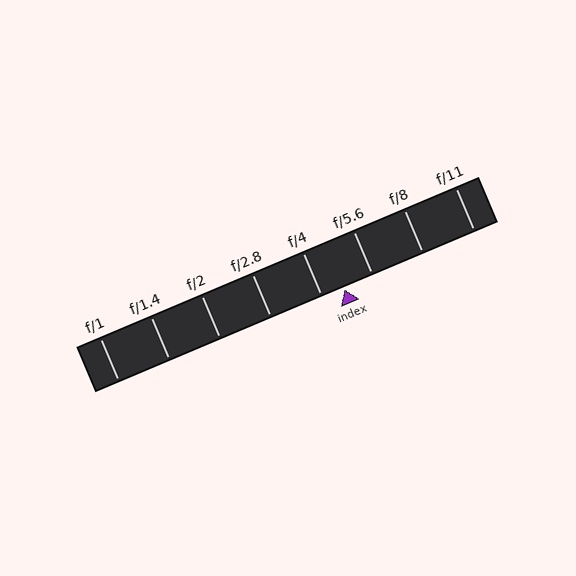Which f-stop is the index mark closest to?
The index mark is closest to f/4.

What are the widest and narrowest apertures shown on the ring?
The widest aperture shown is f/1 and the narrowest is f/11.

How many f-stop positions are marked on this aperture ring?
There are 8 f-stop positions marked.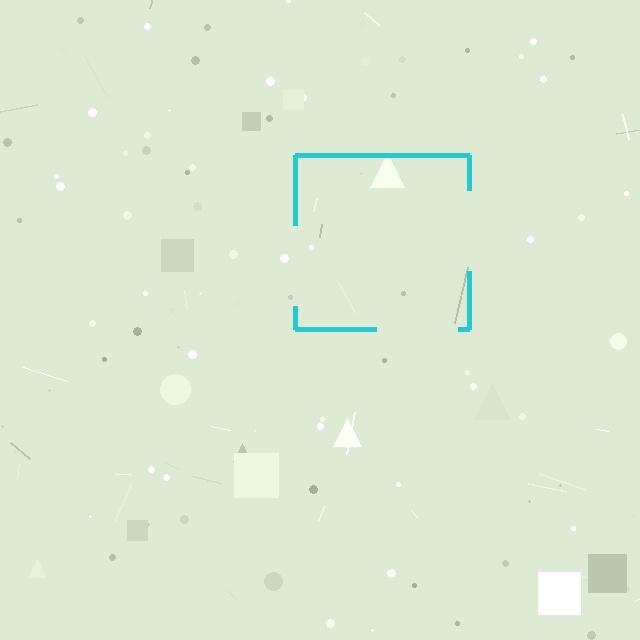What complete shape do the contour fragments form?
The contour fragments form a square.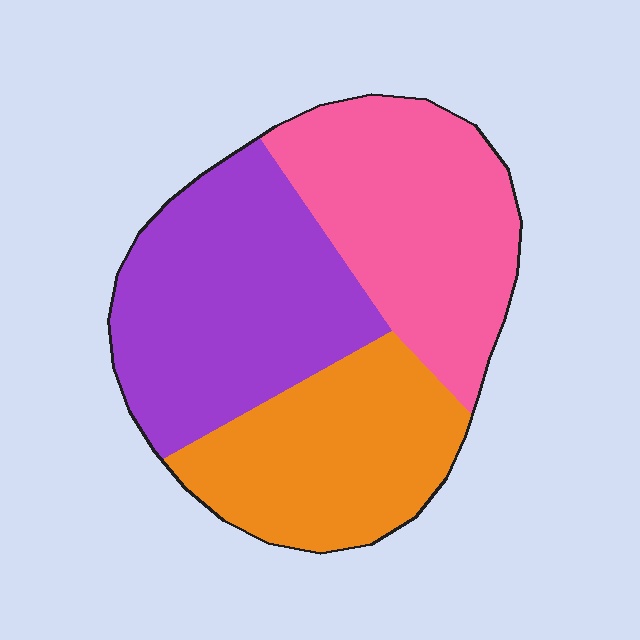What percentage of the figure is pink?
Pink takes up about one third (1/3) of the figure.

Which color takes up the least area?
Orange, at roughly 30%.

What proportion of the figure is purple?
Purple covers 37% of the figure.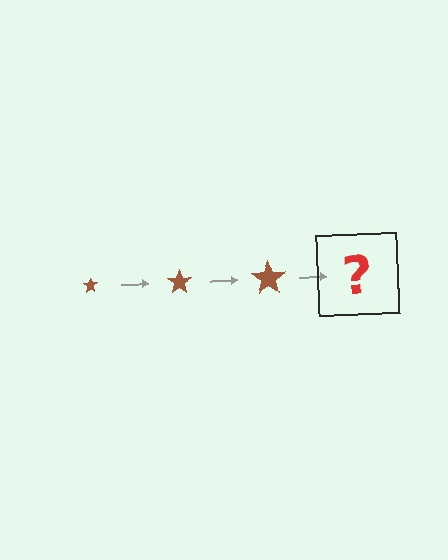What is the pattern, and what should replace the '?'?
The pattern is that the star gets progressively larger each step. The '?' should be a brown star, larger than the previous one.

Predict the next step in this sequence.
The next step is a brown star, larger than the previous one.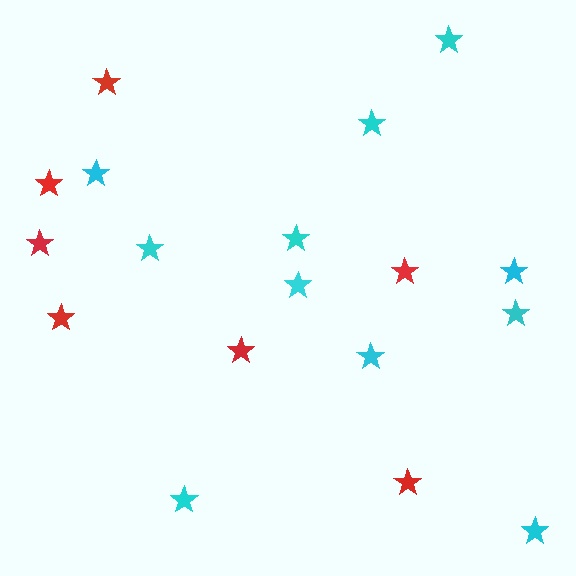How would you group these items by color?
There are 2 groups: one group of red stars (7) and one group of cyan stars (11).